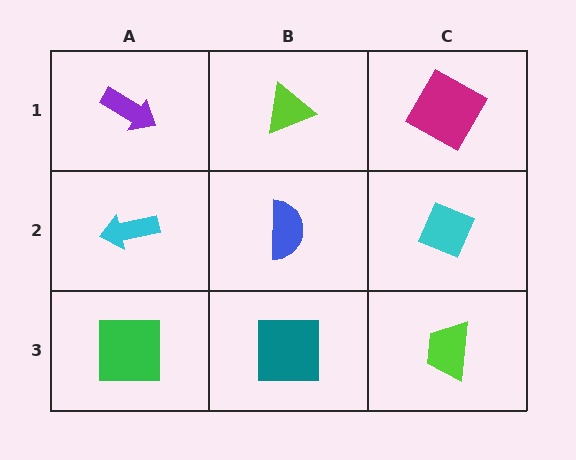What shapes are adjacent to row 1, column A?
A cyan arrow (row 2, column A), a lime triangle (row 1, column B).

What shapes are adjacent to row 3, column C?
A cyan diamond (row 2, column C), a teal square (row 3, column B).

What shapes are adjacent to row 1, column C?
A cyan diamond (row 2, column C), a lime triangle (row 1, column B).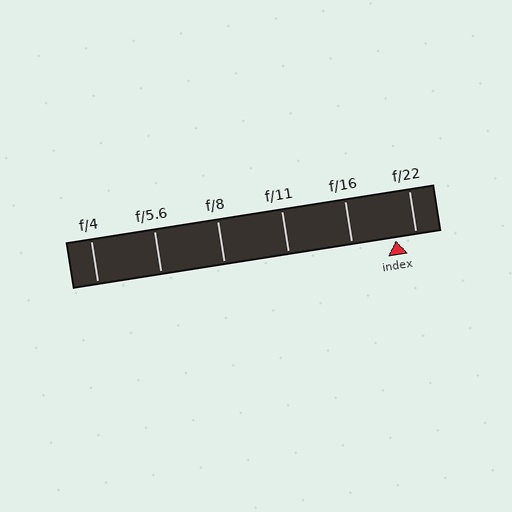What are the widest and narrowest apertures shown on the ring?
The widest aperture shown is f/4 and the narrowest is f/22.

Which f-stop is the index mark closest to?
The index mark is closest to f/22.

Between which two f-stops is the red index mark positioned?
The index mark is between f/16 and f/22.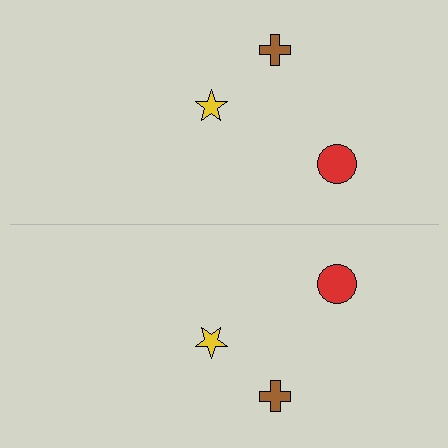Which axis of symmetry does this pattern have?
The pattern has a horizontal axis of symmetry running through the center of the image.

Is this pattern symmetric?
Yes, this pattern has bilateral (reflection) symmetry.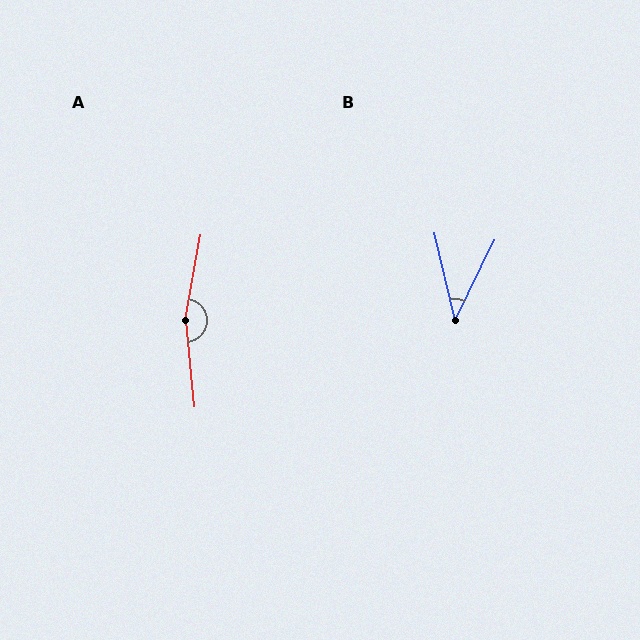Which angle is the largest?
A, at approximately 164 degrees.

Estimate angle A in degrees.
Approximately 164 degrees.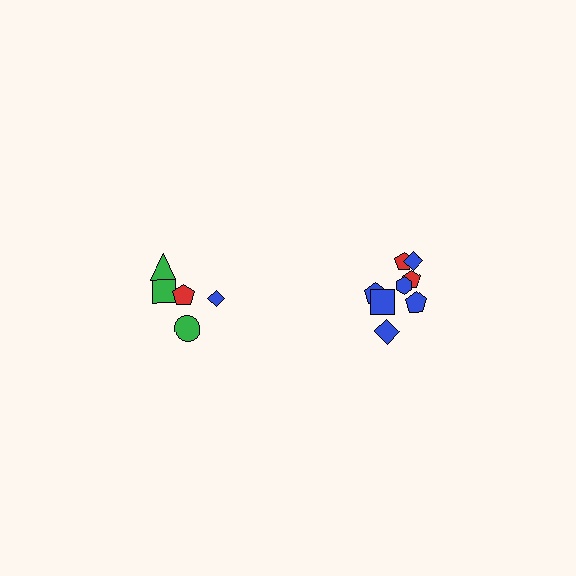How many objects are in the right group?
There are 8 objects.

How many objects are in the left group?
There are 5 objects.